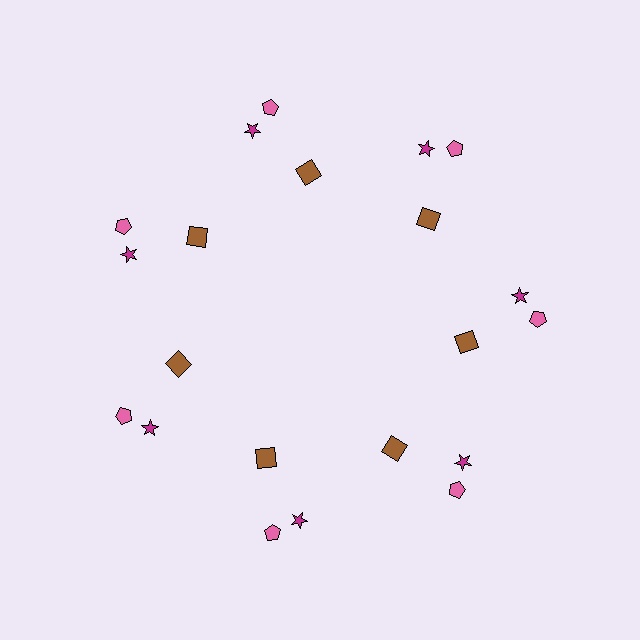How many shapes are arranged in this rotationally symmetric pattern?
There are 21 shapes, arranged in 7 groups of 3.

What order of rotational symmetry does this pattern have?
This pattern has 7-fold rotational symmetry.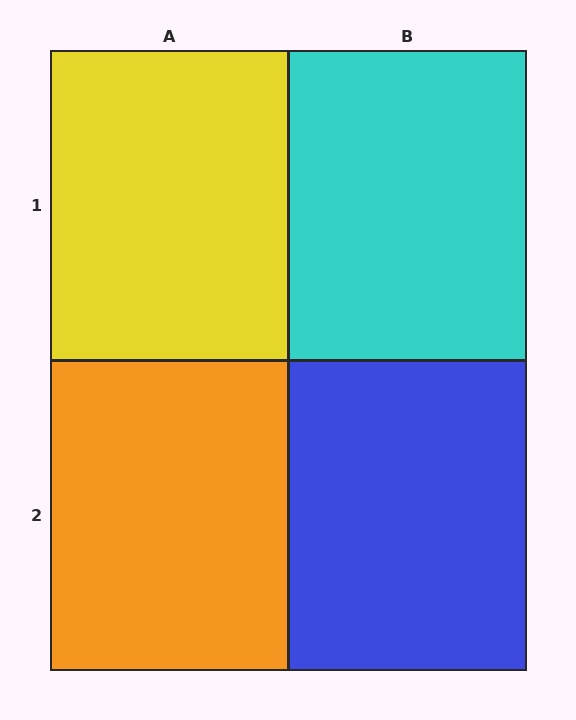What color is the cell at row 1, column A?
Yellow.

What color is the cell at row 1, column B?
Cyan.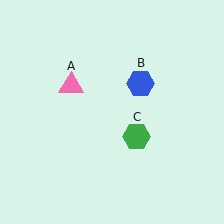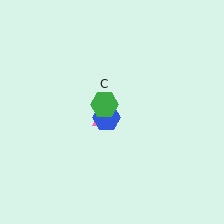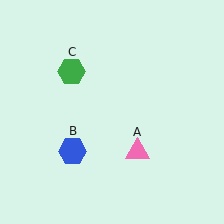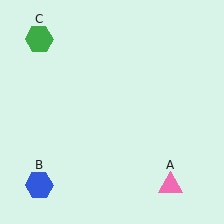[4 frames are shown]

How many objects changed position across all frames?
3 objects changed position: pink triangle (object A), blue hexagon (object B), green hexagon (object C).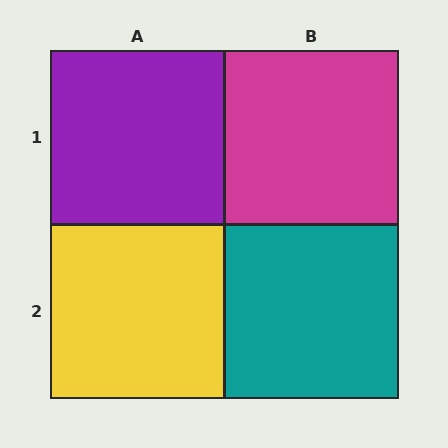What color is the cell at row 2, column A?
Yellow.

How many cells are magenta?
1 cell is magenta.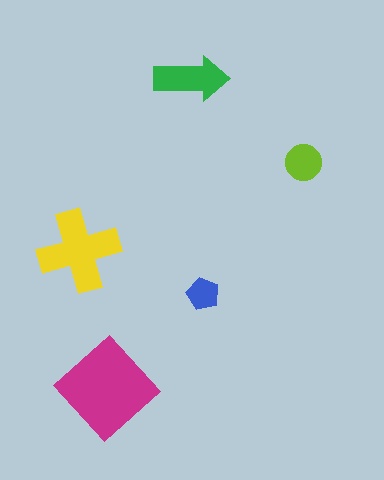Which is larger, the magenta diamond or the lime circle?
The magenta diamond.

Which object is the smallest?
The blue pentagon.